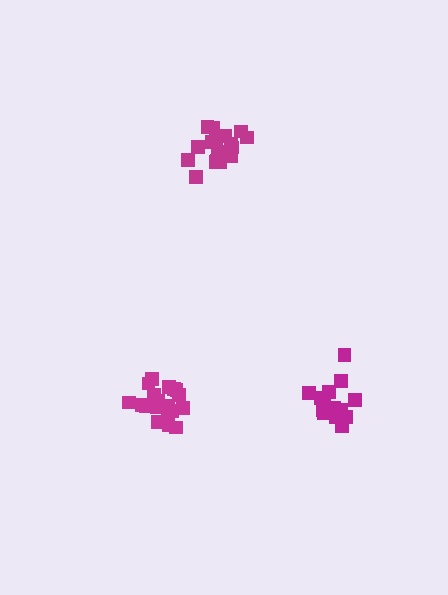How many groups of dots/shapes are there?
There are 3 groups.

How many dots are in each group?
Group 1: 19 dots, Group 2: 20 dots, Group 3: 18 dots (57 total).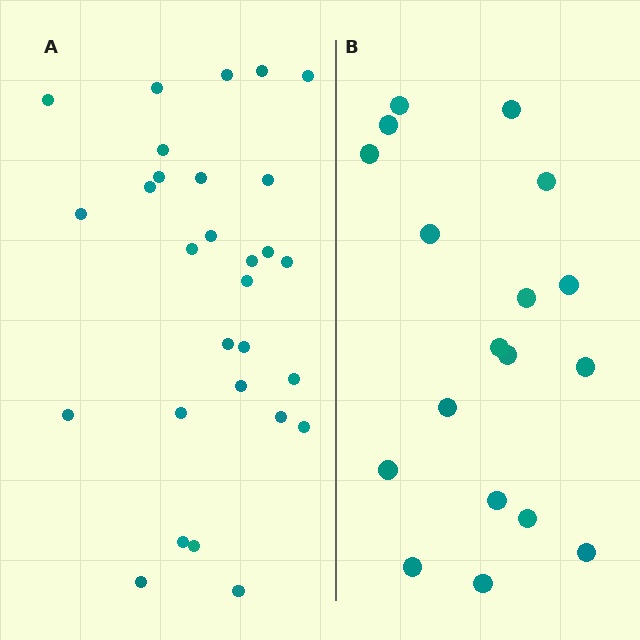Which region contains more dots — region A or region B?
Region A (the left region) has more dots.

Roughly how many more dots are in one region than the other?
Region A has roughly 12 or so more dots than region B.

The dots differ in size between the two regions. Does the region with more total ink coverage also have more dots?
No. Region B has more total ink coverage because its dots are larger, but region A actually contains more individual dots. Total area can be misleading — the number of items is what matters here.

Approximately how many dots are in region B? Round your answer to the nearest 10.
About 20 dots. (The exact count is 18, which rounds to 20.)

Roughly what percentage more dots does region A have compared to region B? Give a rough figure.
About 60% more.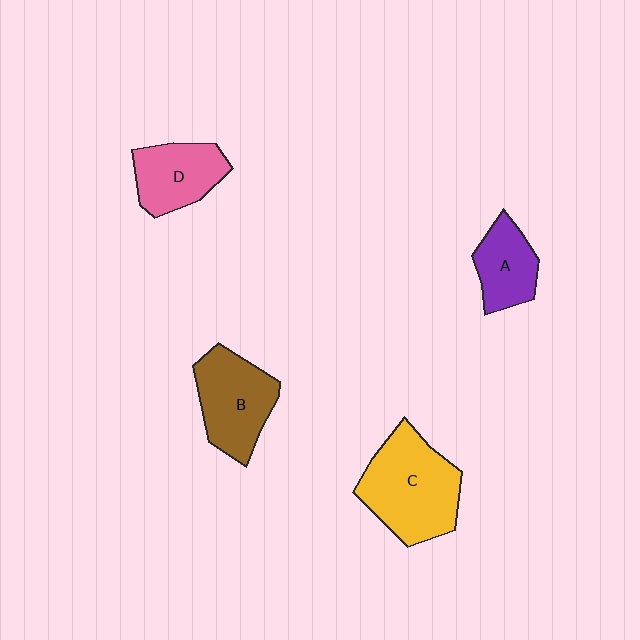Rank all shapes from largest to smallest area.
From largest to smallest: C (yellow), B (brown), D (pink), A (purple).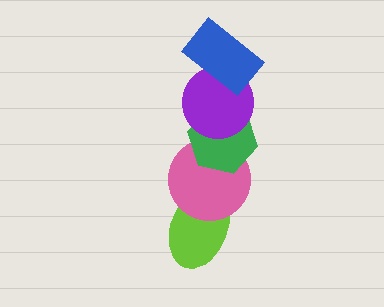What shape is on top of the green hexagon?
The purple circle is on top of the green hexagon.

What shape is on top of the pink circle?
The green hexagon is on top of the pink circle.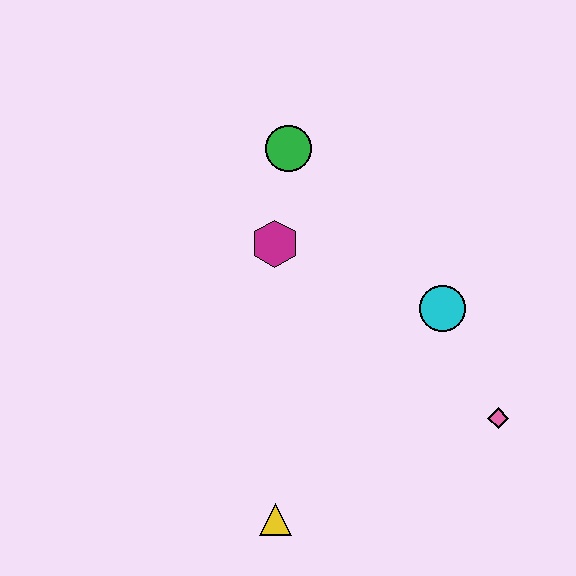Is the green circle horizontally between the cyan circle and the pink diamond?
No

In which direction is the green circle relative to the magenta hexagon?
The green circle is above the magenta hexagon.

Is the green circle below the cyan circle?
No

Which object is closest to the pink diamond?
The cyan circle is closest to the pink diamond.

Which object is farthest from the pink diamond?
The green circle is farthest from the pink diamond.